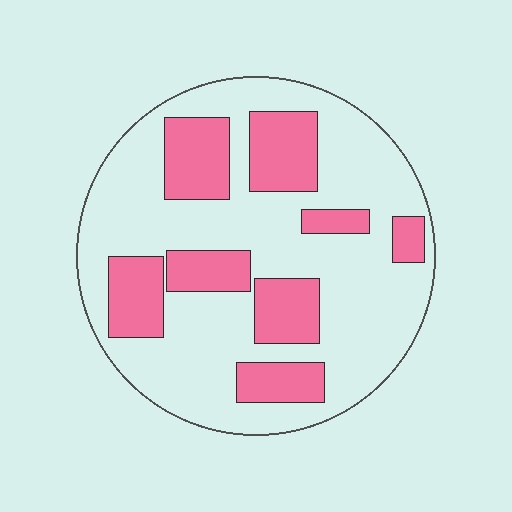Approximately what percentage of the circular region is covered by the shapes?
Approximately 30%.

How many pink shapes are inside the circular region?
8.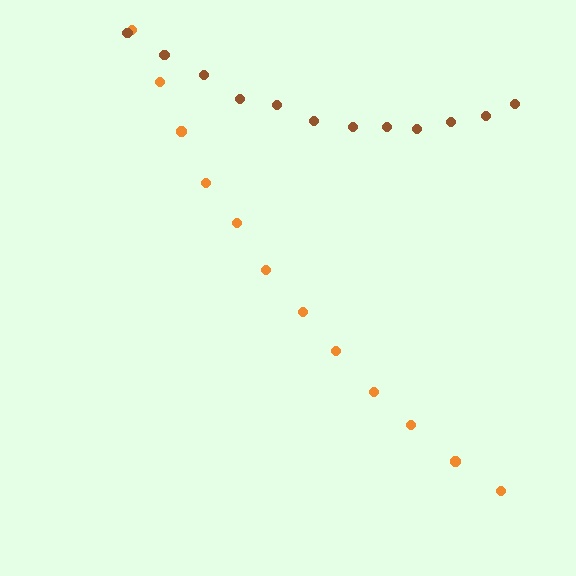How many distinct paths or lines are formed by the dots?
There are 2 distinct paths.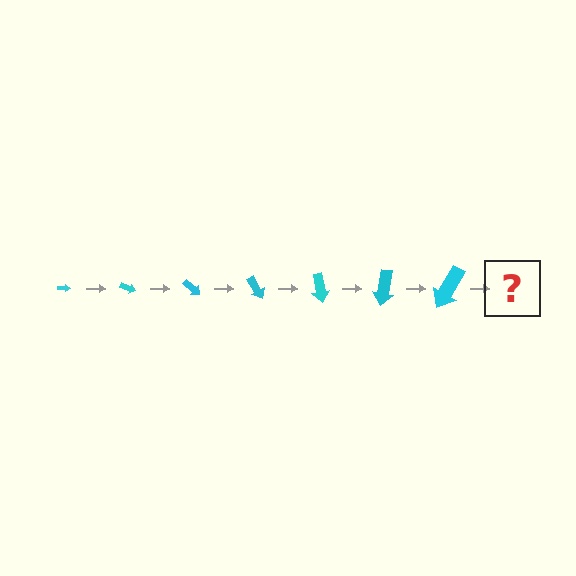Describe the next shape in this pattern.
It should be an arrow, larger than the previous one and rotated 140 degrees from the start.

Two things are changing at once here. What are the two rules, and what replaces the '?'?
The two rules are that the arrow grows larger each step and it rotates 20 degrees each step. The '?' should be an arrow, larger than the previous one and rotated 140 degrees from the start.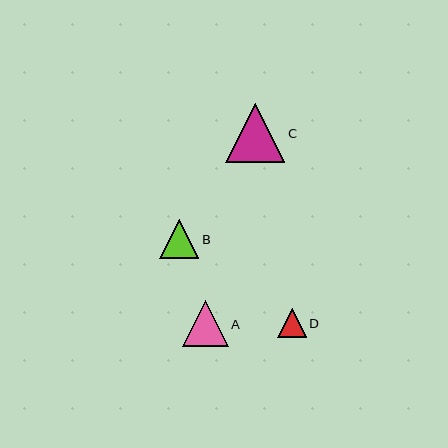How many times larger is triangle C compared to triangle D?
Triangle C is approximately 2.1 times the size of triangle D.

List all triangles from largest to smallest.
From largest to smallest: C, A, B, D.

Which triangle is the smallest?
Triangle D is the smallest with a size of approximately 28 pixels.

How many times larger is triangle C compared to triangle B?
Triangle C is approximately 1.5 times the size of triangle B.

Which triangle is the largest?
Triangle C is the largest with a size of approximately 60 pixels.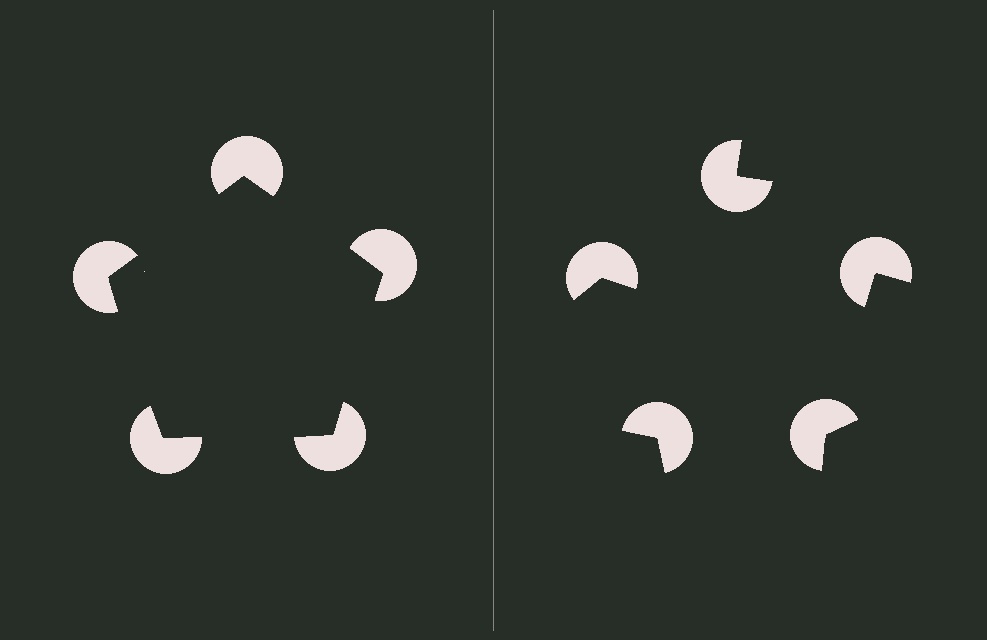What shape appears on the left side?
An illusory pentagon.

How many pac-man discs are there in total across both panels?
10 — 5 on each side.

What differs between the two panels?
The pac-man discs are positioned identically on both sides; only the wedge orientations differ. On the left they align to a pentagon; on the right they are misaligned.